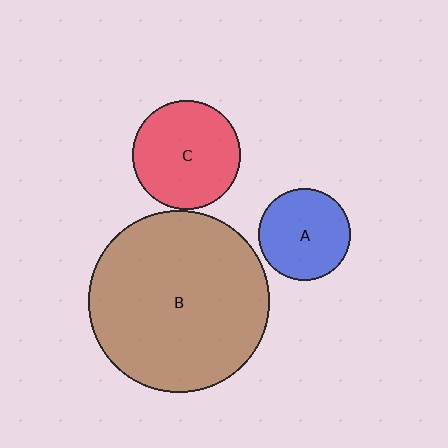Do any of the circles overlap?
No, none of the circles overlap.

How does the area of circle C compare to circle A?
Approximately 1.4 times.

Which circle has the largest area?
Circle B (brown).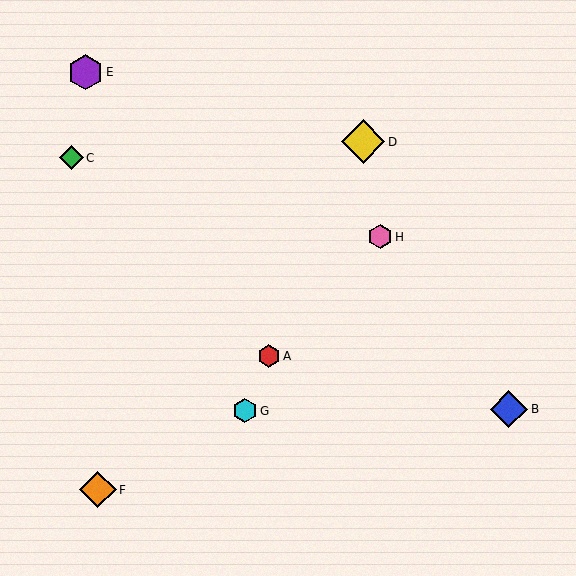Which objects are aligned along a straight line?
Objects A, D, G are aligned along a straight line.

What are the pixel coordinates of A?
Object A is at (269, 356).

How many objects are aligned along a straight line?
3 objects (A, D, G) are aligned along a straight line.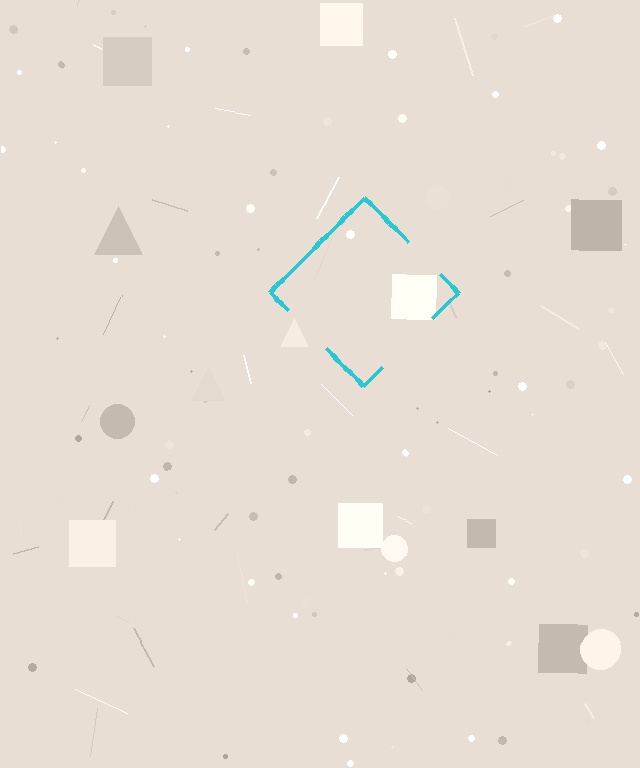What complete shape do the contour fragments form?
The contour fragments form a diamond.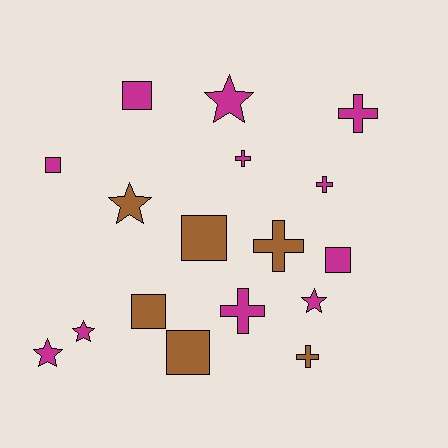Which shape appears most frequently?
Square, with 6 objects.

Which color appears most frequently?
Magenta, with 11 objects.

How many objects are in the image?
There are 17 objects.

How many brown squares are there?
There are 3 brown squares.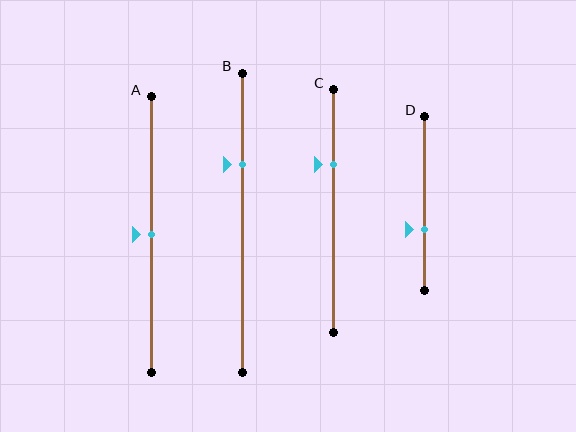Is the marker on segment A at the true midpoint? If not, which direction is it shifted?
Yes, the marker on segment A is at the true midpoint.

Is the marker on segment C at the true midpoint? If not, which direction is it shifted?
No, the marker on segment C is shifted upward by about 19% of the segment length.